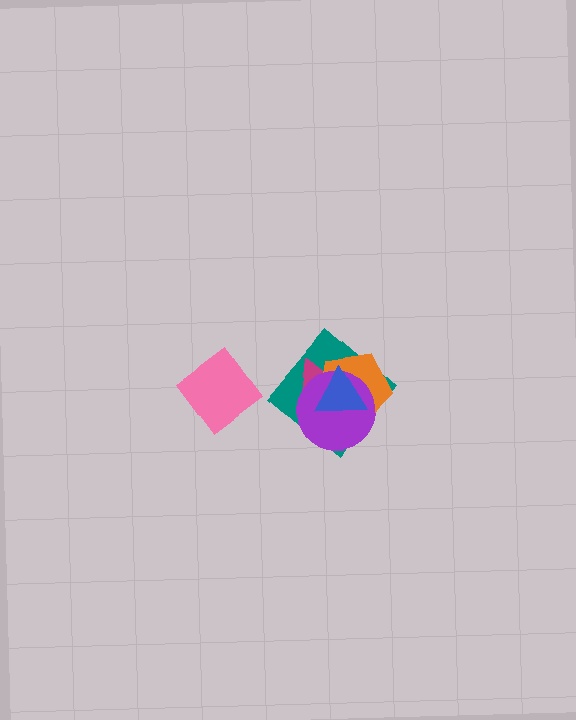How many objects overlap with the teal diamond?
4 objects overlap with the teal diamond.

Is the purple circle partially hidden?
Yes, it is partially covered by another shape.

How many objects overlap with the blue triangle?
4 objects overlap with the blue triangle.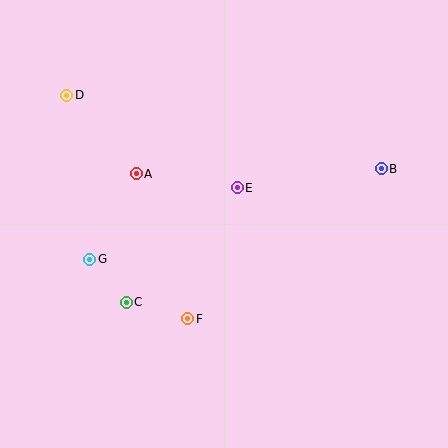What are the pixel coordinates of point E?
Point E is at (237, 188).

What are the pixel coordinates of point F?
Point F is at (188, 319).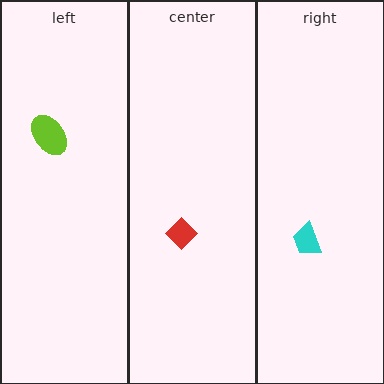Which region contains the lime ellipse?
The left region.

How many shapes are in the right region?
1.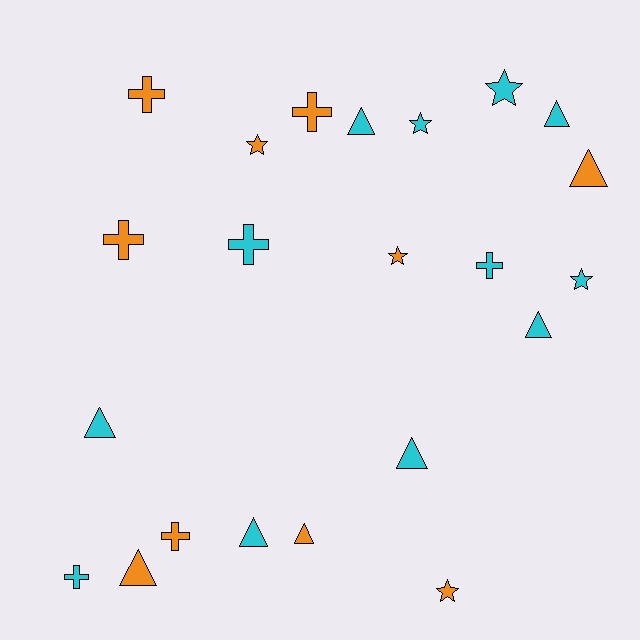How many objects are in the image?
There are 22 objects.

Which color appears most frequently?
Cyan, with 12 objects.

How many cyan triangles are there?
There are 6 cyan triangles.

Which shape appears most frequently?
Triangle, with 9 objects.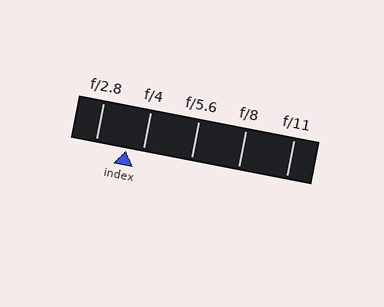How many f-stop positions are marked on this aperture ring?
There are 5 f-stop positions marked.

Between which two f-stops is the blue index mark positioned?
The index mark is between f/2.8 and f/4.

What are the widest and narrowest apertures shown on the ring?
The widest aperture shown is f/2.8 and the narrowest is f/11.